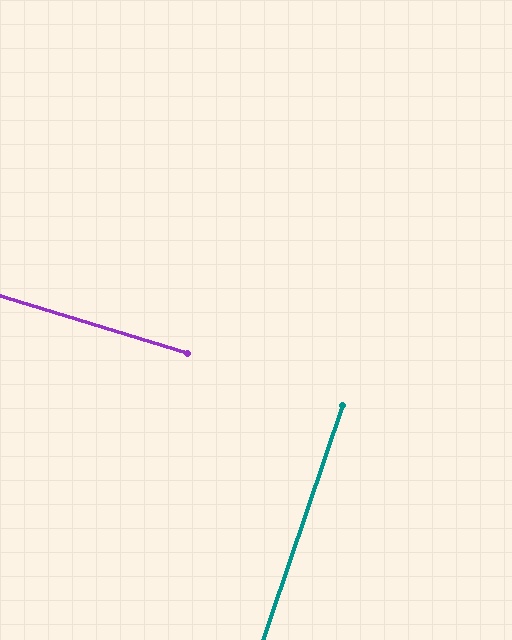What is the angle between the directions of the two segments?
Approximately 88 degrees.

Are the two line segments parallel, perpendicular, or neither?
Perpendicular — they meet at approximately 88°.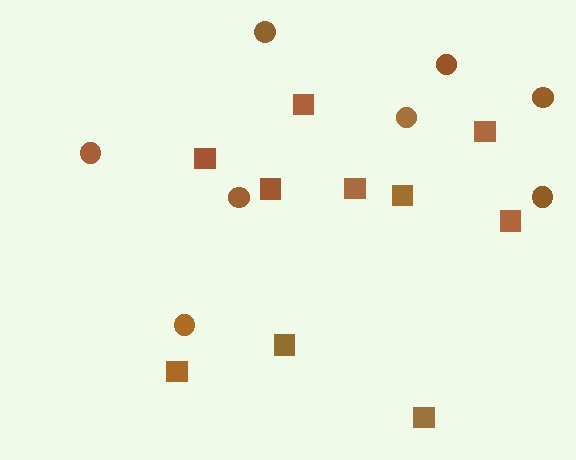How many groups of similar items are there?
There are 2 groups: one group of circles (8) and one group of squares (10).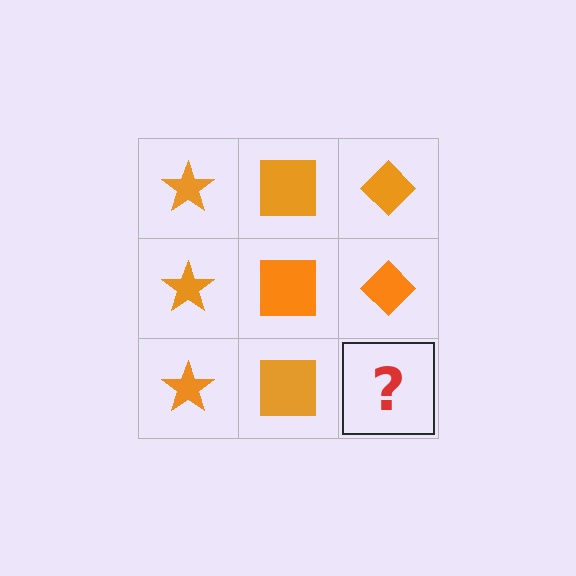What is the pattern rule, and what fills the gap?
The rule is that each column has a consistent shape. The gap should be filled with an orange diamond.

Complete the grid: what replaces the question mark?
The question mark should be replaced with an orange diamond.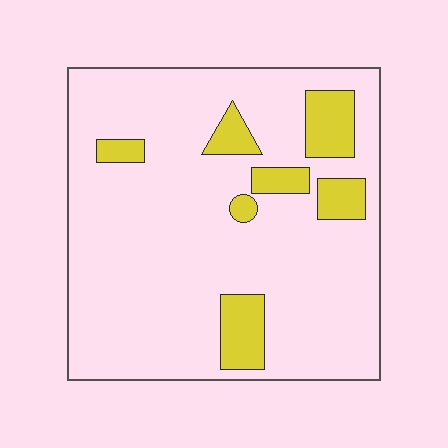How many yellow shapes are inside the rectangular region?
7.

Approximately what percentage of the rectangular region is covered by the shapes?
Approximately 15%.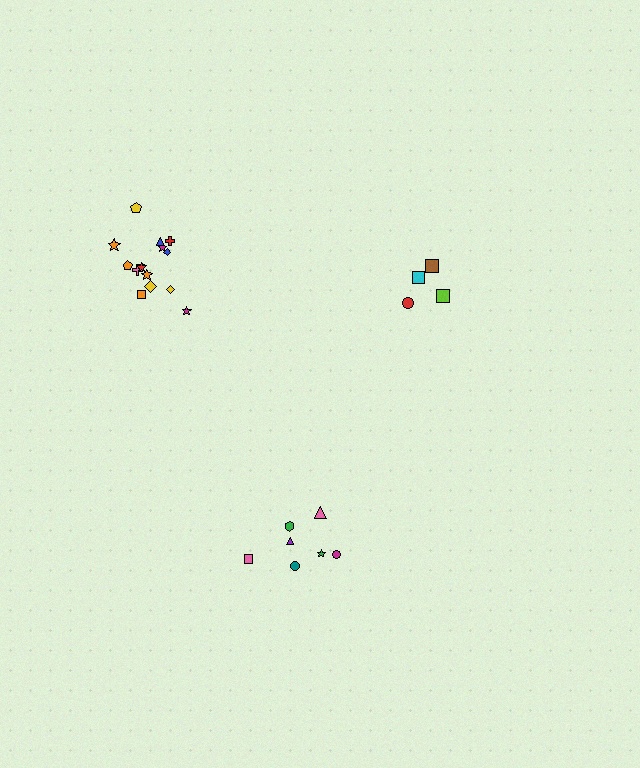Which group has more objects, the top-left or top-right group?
The top-left group.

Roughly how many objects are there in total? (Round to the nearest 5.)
Roughly 25 objects in total.